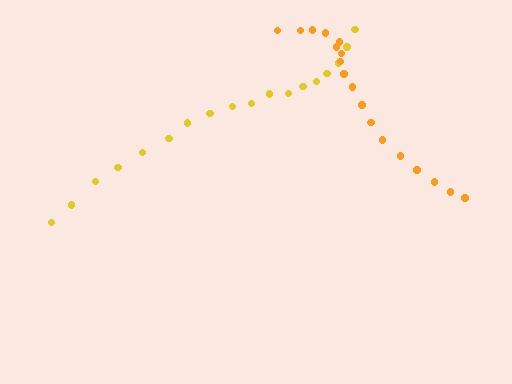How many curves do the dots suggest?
There are 2 distinct paths.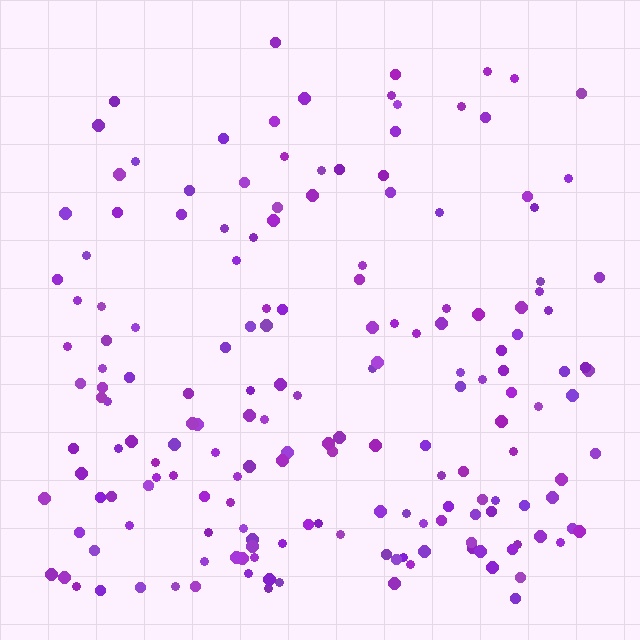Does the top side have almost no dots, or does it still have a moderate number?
Still a moderate number, just noticeably fewer than the bottom.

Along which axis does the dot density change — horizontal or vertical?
Vertical.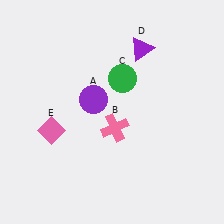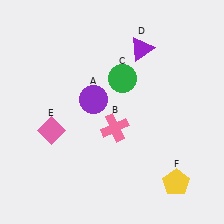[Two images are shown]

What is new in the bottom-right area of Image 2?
A yellow pentagon (F) was added in the bottom-right area of Image 2.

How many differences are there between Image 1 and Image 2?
There is 1 difference between the two images.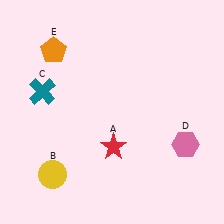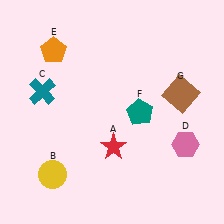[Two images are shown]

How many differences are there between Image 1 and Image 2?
There are 2 differences between the two images.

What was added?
A teal pentagon (F), a brown square (G) were added in Image 2.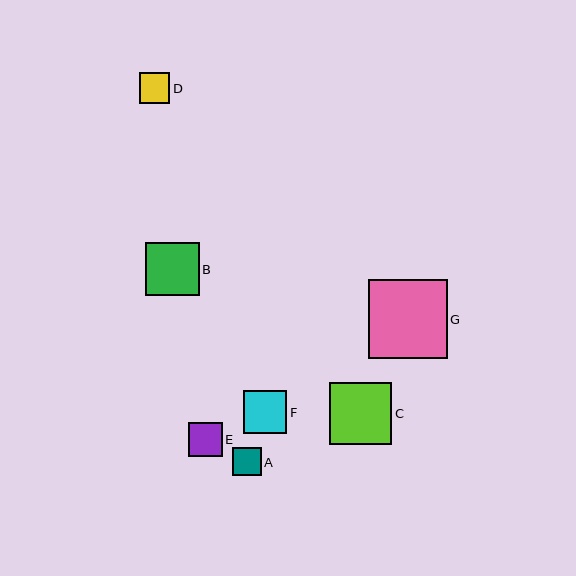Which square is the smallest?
Square A is the smallest with a size of approximately 29 pixels.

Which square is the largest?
Square G is the largest with a size of approximately 79 pixels.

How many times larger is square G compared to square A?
Square G is approximately 2.7 times the size of square A.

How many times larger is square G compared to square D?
Square G is approximately 2.6 times the size of square D.